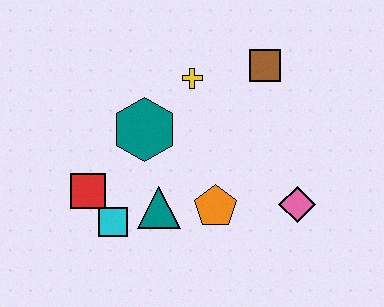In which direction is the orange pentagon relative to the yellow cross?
The orange pentagon is below the yellow cross.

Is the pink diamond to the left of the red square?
No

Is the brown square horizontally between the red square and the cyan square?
No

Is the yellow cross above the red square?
Yes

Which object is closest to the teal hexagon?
The yellow cross is closest to the teal hexagon.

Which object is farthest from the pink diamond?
The red square is farthest from the pink diamond.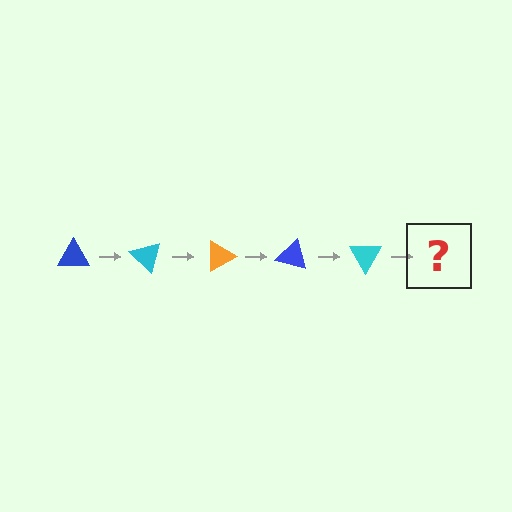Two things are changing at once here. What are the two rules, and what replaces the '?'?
The two rules are that it rotates 45 degrees each step and the color cycles through blue, cyan, and orange. The '?' should be an orange triangle, rotated 225 degrees from the start.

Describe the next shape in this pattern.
It should be an orange triangle, rotated 225 degrees from the start.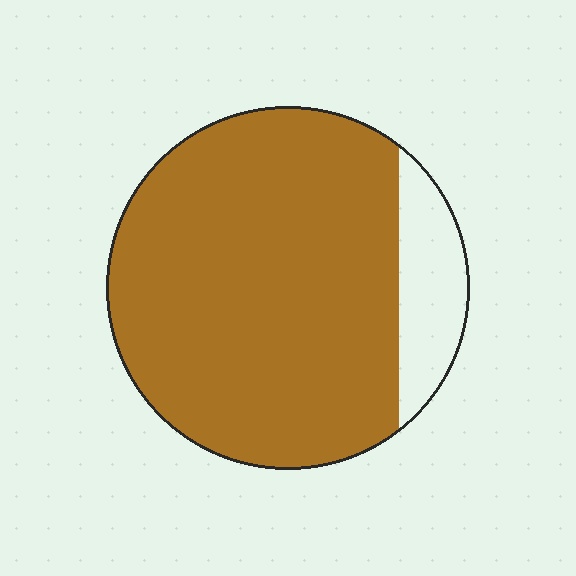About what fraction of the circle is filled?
About seven eighths (7/8).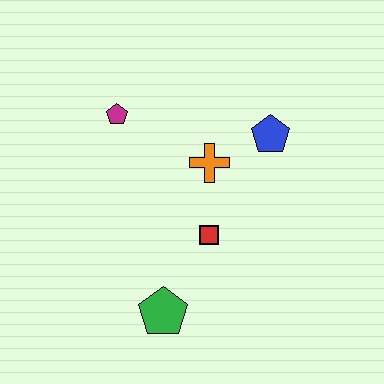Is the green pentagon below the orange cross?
Yes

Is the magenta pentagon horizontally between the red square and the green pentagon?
No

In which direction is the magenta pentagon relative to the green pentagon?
The magenta pentagon is above the green pentagon.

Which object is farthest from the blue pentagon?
The green pentagon is farthest from the blue pentagon.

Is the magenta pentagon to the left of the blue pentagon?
Yes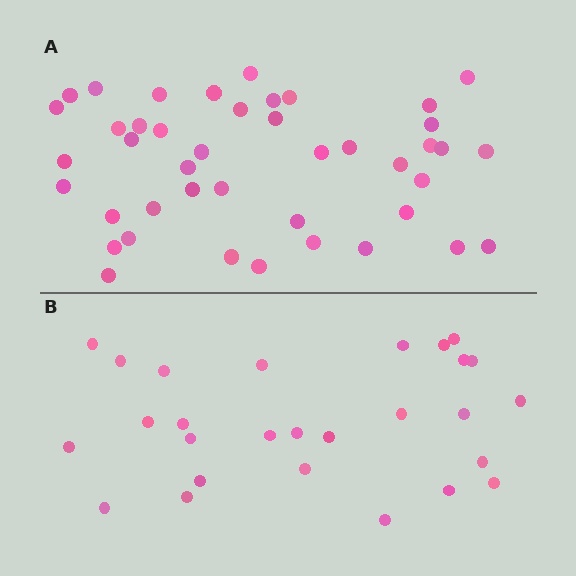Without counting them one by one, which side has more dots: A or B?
Region A (the top region) has more dots.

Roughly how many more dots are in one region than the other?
Region A has approximately 15 more dots than region B.